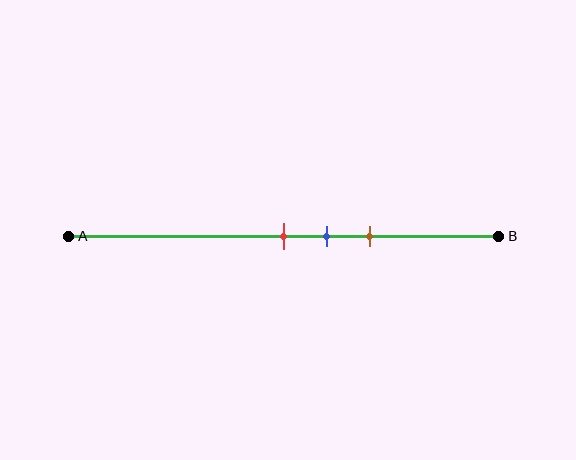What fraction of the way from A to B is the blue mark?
The blue mark is approximately 60% (0.6) of the way from A to B.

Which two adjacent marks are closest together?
The red and blue marks are the closest adjacent pair.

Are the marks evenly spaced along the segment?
Yes, the marks are approximately evenly spaced.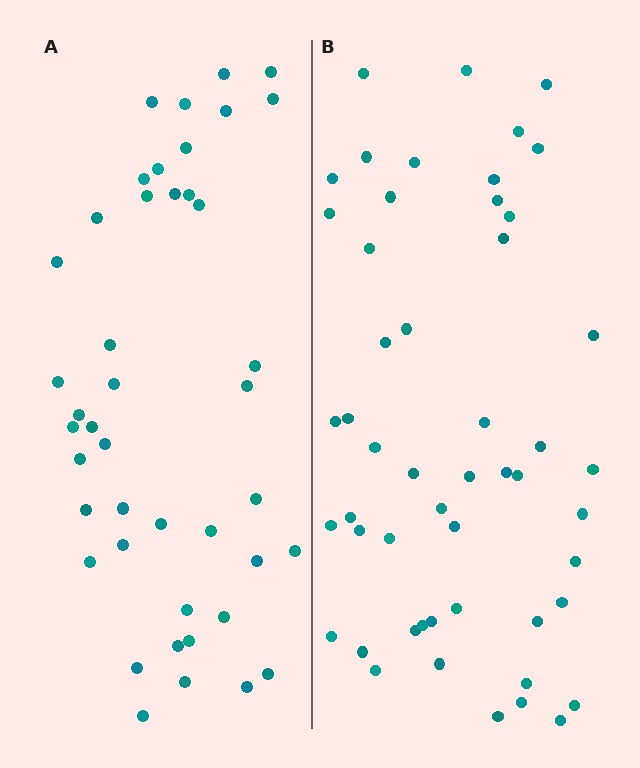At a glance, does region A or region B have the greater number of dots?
Region B (the right region) has more dots.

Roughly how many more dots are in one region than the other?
Region B has roughly 8 or so more dots than region A.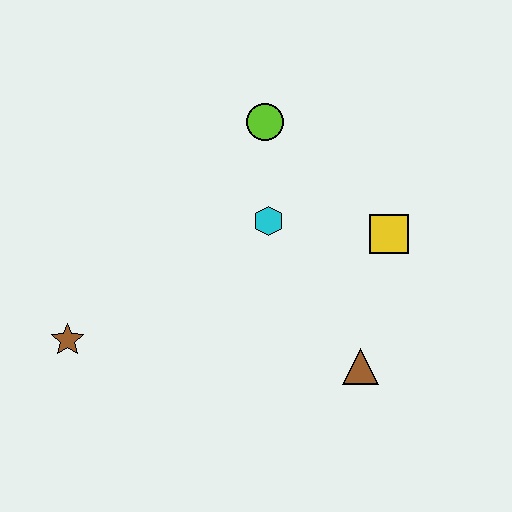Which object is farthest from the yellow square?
The brown star is farthest from the yellow square.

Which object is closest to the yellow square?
The cyan hexagon is closest to the yellow square.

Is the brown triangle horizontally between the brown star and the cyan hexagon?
No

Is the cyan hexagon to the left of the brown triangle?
Yes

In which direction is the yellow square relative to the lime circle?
The yellow square is to the right of the lime circle.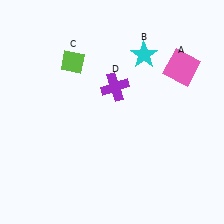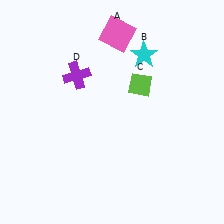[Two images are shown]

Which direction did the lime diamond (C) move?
The lime diamond (C) moved right.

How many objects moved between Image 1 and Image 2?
3 objects moved between the two images.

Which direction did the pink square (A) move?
The pink square (A) moved left.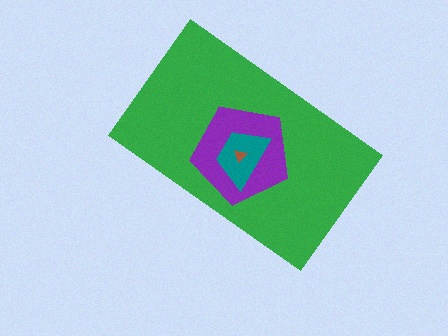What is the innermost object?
The brown triangle.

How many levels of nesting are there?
4.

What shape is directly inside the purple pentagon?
The teal trapezoid.